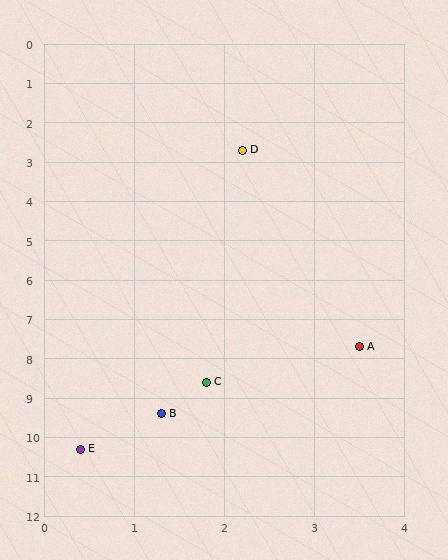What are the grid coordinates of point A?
Point A is at approximately (3.5, 7.7).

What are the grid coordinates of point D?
Point D is at approximately (2.2, 2.7).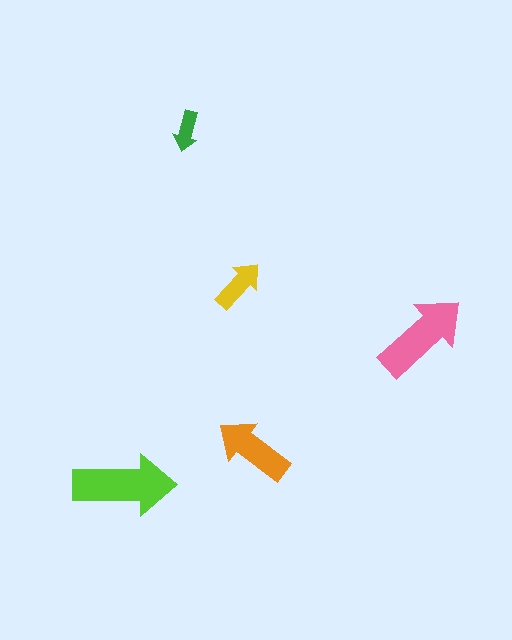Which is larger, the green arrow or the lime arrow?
The lime one.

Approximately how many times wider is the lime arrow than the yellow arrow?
About 2 times wider.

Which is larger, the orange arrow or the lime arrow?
The lime one.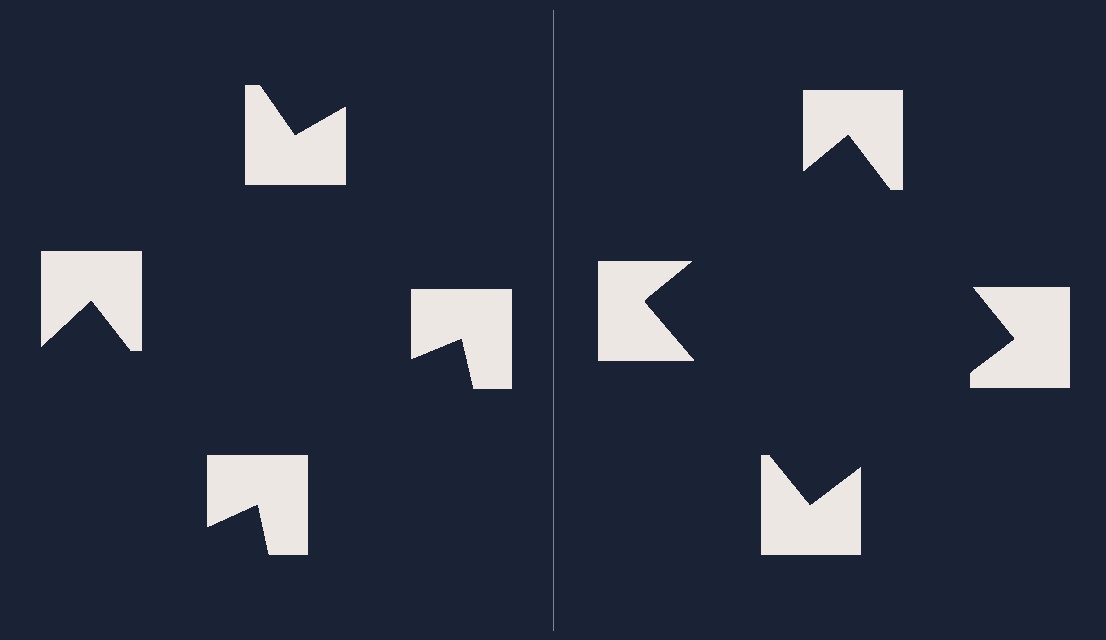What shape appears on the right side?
An illusory square.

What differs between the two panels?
The notched squares are positioned identically on both sides; only the wedge orientations differ. On the right they align to a square; on the left they are misaligned.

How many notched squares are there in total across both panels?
8 — 4 on each side.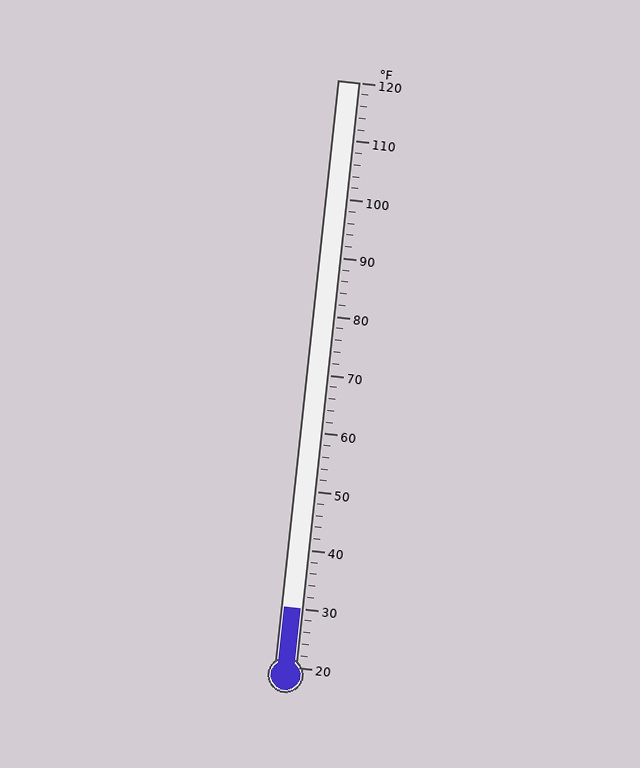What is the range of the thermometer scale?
The thermometer scale ranges from 20°F to 120°F.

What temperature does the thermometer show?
The thermometer shows approximately 30°F.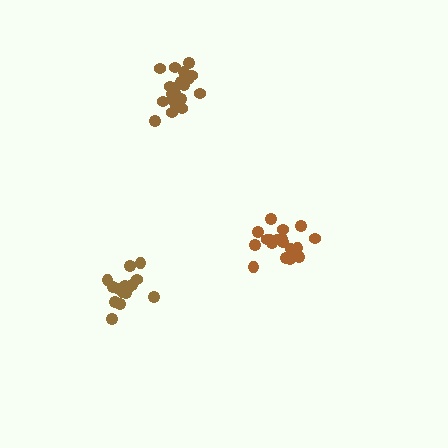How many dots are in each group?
Group 1: 20 dots, Group 2: 20 dots, Group 3: 16 dots (56 total).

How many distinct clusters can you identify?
There are 3 distinct clusters.